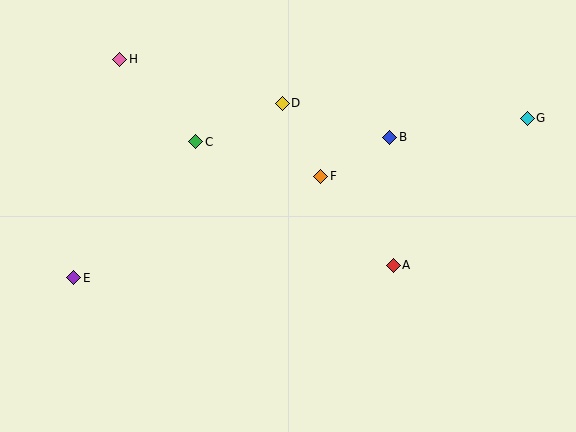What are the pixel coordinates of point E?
Point E is at (74, 278).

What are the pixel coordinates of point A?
Point A is at (393, 265).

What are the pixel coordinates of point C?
Point C is at (196, 142).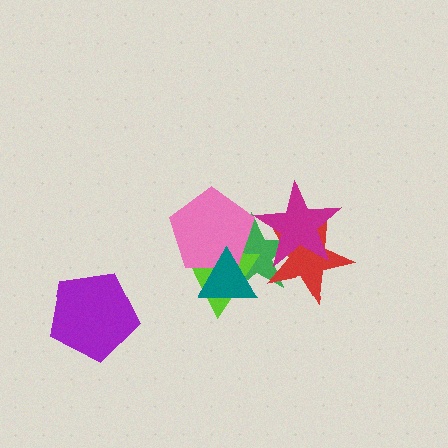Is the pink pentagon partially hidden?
Yes, it is partially covered by another shape.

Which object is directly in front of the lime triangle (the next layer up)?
The pink pentagon is directly in front of the lime triangle.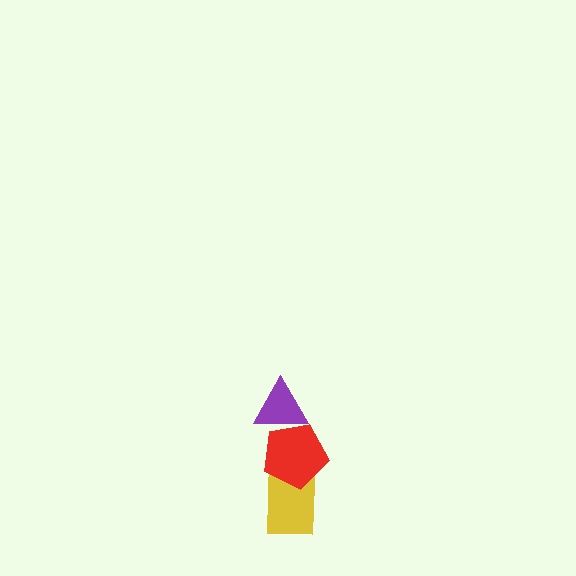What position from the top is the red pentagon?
The red pentagon is 2nd from the top.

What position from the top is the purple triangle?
The purple triangle is 1st from the top.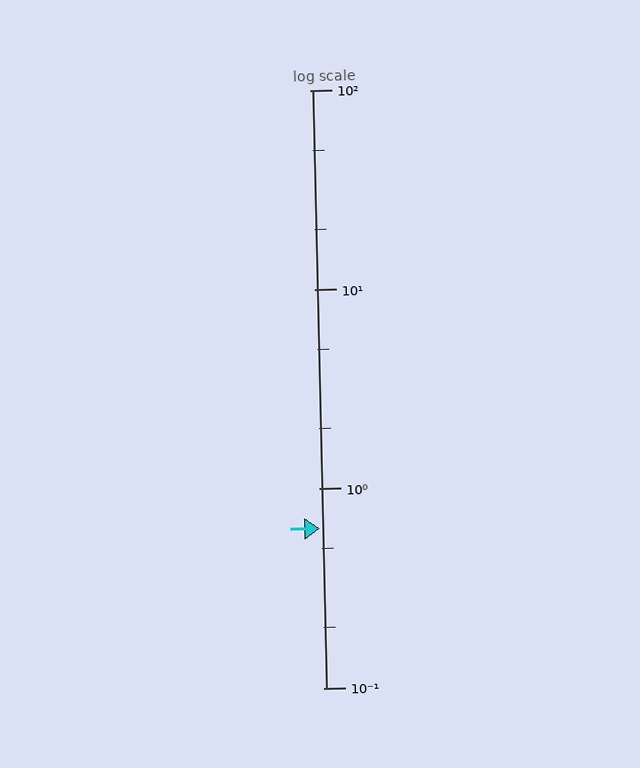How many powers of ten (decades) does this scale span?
The scale spans 3 decades, from 0.1 to 100.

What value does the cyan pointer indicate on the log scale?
The pointer indicates approximately 0.63.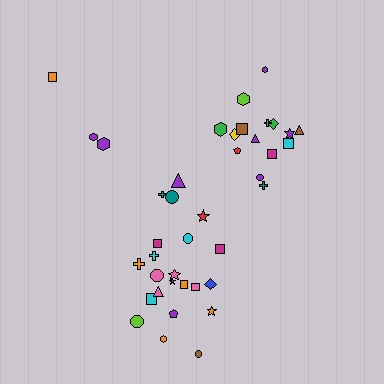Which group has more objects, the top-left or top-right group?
The top-right group.